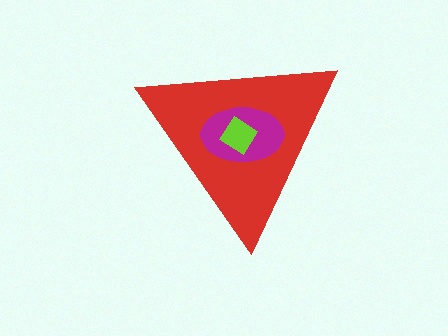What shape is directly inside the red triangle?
The magenta ellipse.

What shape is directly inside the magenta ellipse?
The lime diamond.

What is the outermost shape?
The red triangle.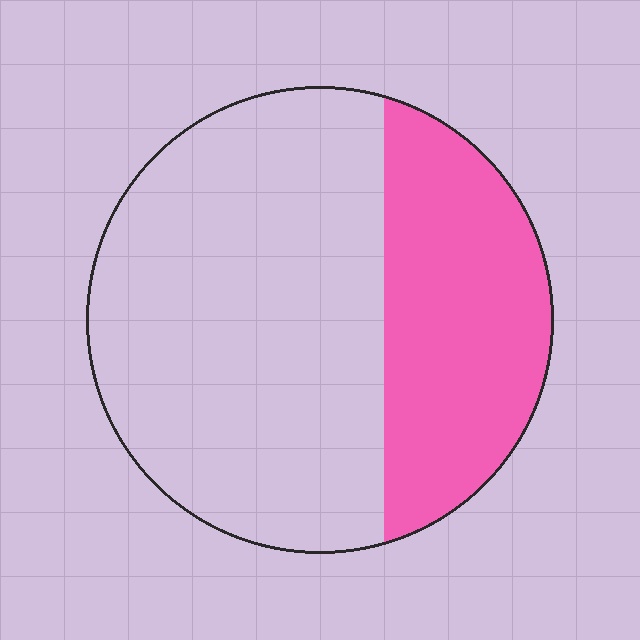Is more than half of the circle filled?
No.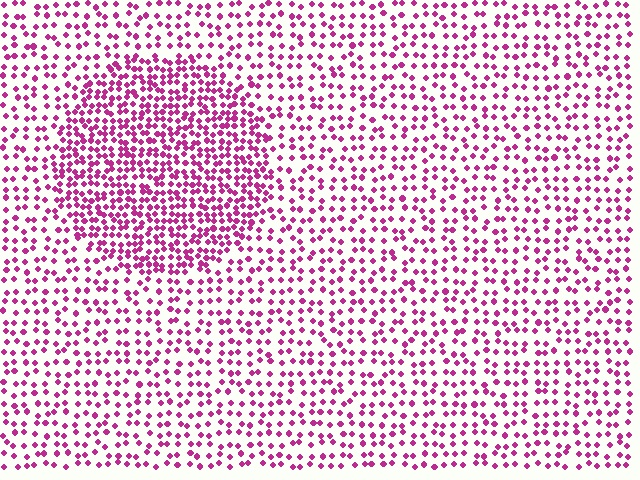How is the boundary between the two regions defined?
The boundary is defined by a change in element density (approximately 2.0x ratio). All elements are the same color, size, and shape.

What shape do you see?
I see a circle.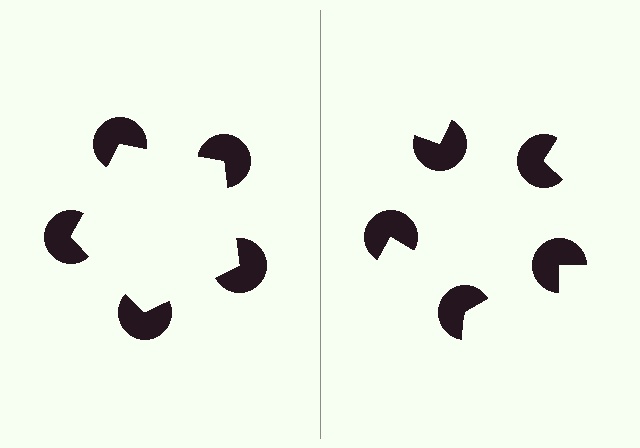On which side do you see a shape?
An illusory pentagon appears on the left side. On the right side the wedge cuts are rotated, so no coherent shape forms.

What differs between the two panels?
The pac-man discs are positioned identically on both sides; only the wedge orientations differ. On the left they align to a pentagon; on the right they are misaligned.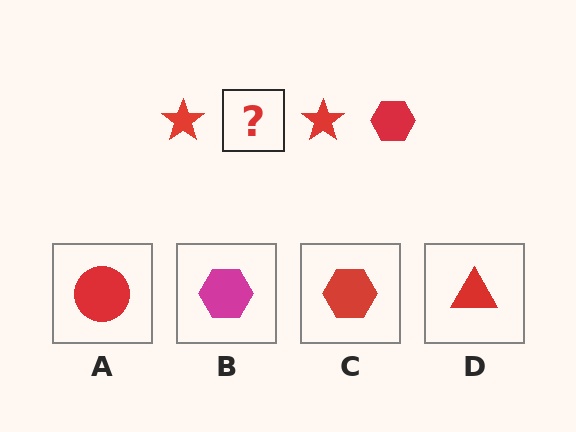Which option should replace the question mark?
Option C.